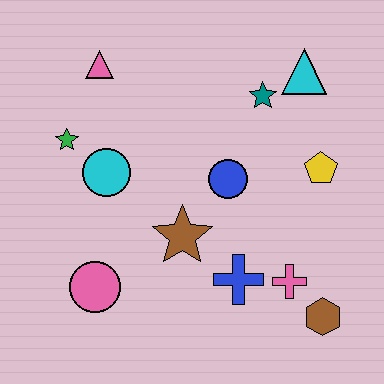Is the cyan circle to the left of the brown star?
Yes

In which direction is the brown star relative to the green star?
The brown star is to the right of the green star.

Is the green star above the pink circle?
Yes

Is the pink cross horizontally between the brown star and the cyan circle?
No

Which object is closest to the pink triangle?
The green star is closest to the pink triangle.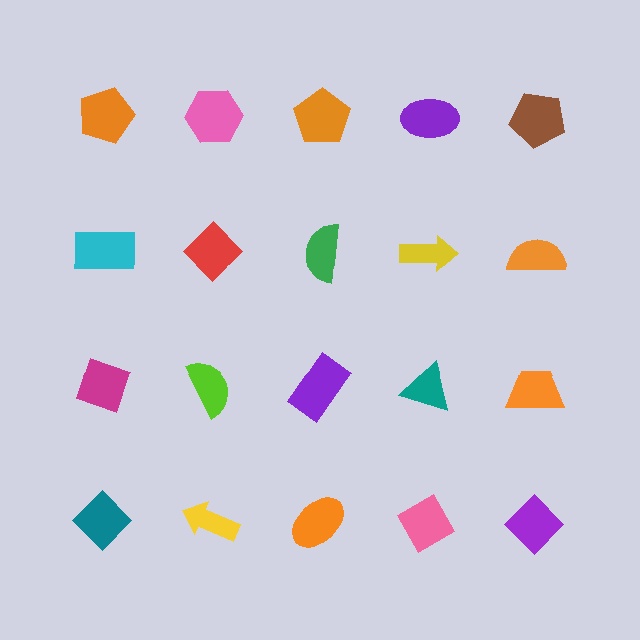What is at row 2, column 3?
A green semicircle.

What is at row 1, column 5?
A brown pentagon.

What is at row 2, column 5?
An orange semicircle.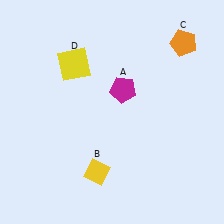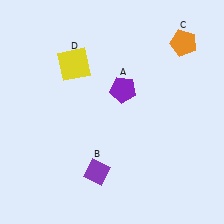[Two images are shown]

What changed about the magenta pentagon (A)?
In Image 1, A is magenta. In Image 2, it changed to purple.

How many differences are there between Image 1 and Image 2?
There are 2 differences between the two images.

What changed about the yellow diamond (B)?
In Image 1, B is yellow. In Image 2, it changed to purple.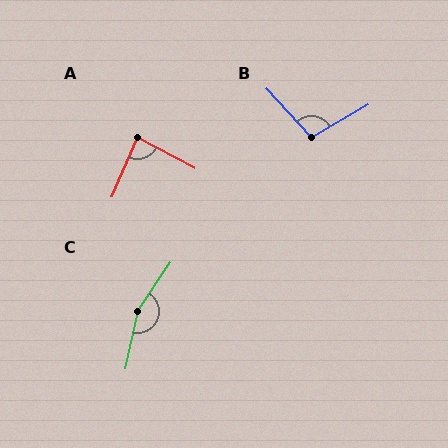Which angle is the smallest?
A, at approximately 85 degrees.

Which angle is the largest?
C, at approximately 158 degrees.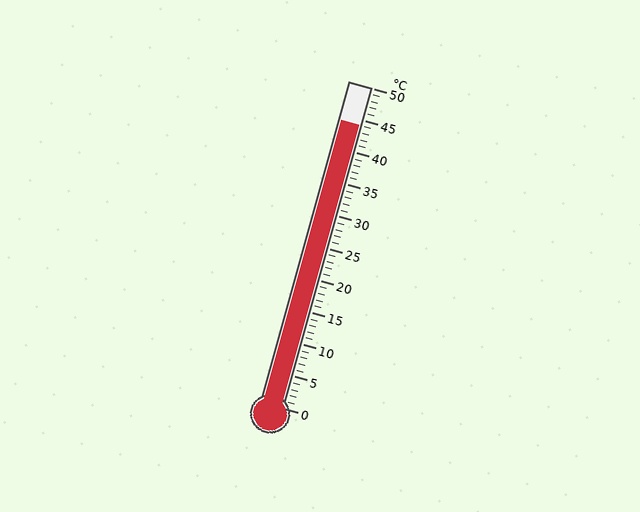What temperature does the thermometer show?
The thermometer shows approximately 44°C.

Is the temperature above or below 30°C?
The temperature is above 30°C.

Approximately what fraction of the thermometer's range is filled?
The thermometer is filled to approximately 90% of its range.